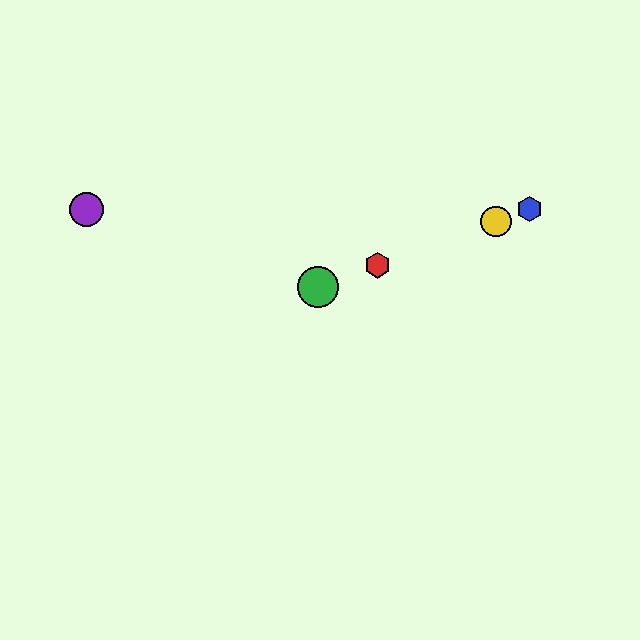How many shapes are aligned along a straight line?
4 shapes (the red hexagon, the blue hexagon, the green circle, the yellow circle) are aligned along a straight line.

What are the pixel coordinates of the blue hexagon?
The blue hexagon is at (530, 209).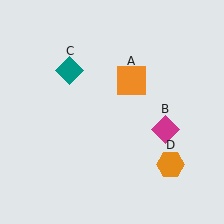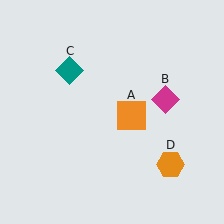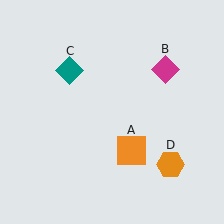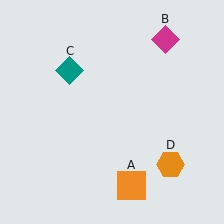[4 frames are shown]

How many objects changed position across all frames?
2 objects changed position: orange square (object A), magenta diamond (object B).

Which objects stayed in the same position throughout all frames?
Teal diamond (object C) and orange hexagon (object D) remained stationary.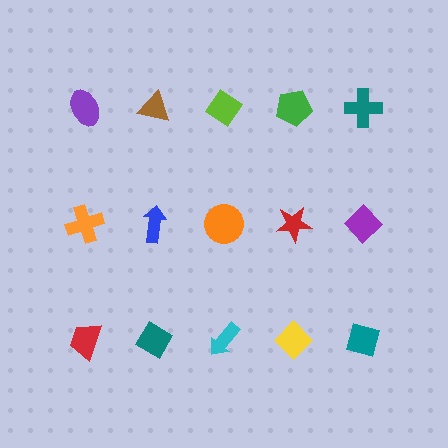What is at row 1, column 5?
A teal cross.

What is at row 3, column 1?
A red trapezoid.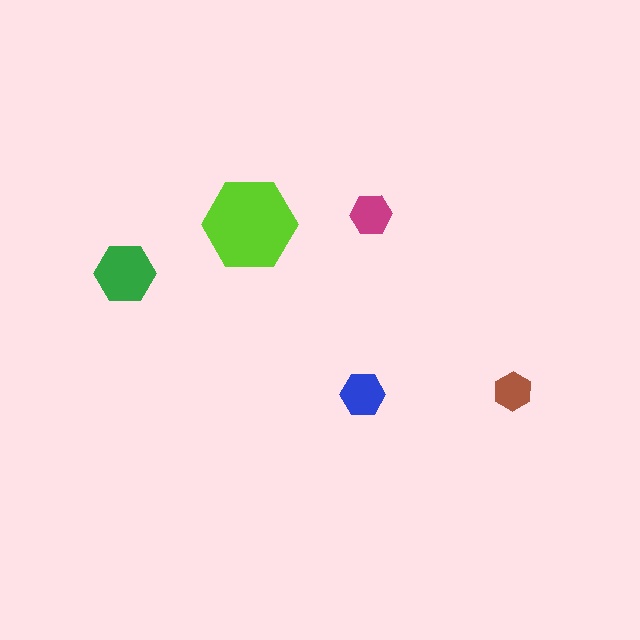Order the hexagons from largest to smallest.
the lime one, the green one, the blue one, the magenta one, the brown one.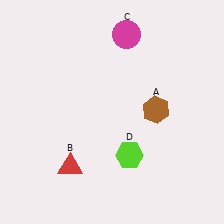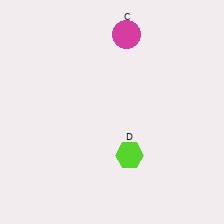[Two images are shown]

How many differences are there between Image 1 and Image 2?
There are 2 differences between the two images.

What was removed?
The red triangle (B), the brown hexagon (A) were removed in Image 2.